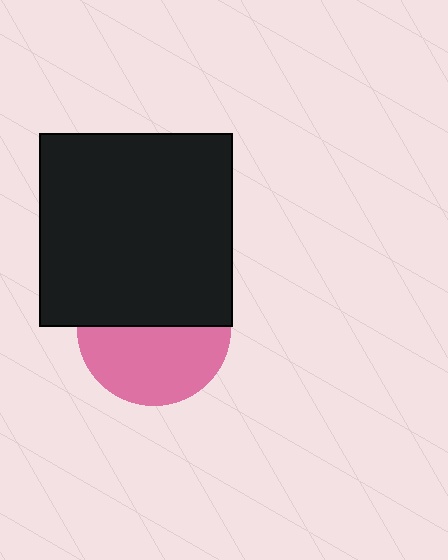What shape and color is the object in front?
The object in front is a black square.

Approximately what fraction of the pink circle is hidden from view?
Roughly 49% of the pink circle is hidden behind the black square.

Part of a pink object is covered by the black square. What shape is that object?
It is a circle.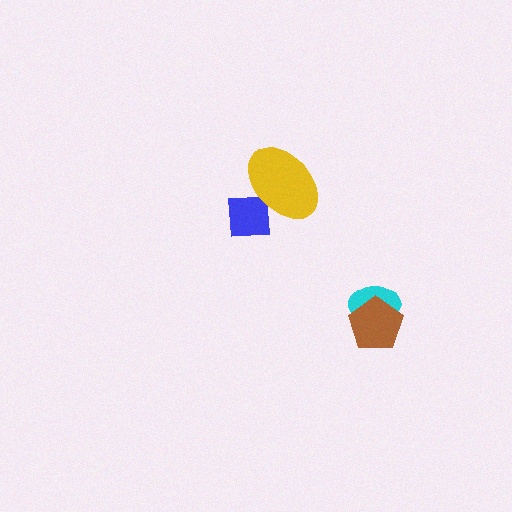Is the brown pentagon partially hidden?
No, no other shape covers it.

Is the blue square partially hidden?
Yes, it is partially covered by another shape.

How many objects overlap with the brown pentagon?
1 object overlaps with the brown pentagon.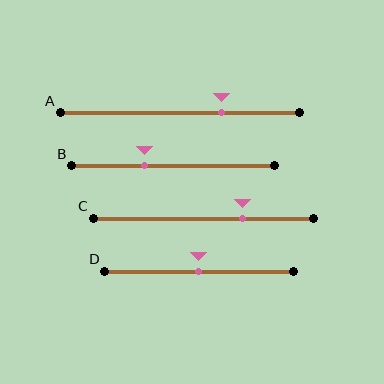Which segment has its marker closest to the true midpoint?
Segment D has its marker closest to the true midpoint.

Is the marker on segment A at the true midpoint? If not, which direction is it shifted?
No, the marker on segment A is shifted to the right by about 18% of the segment length.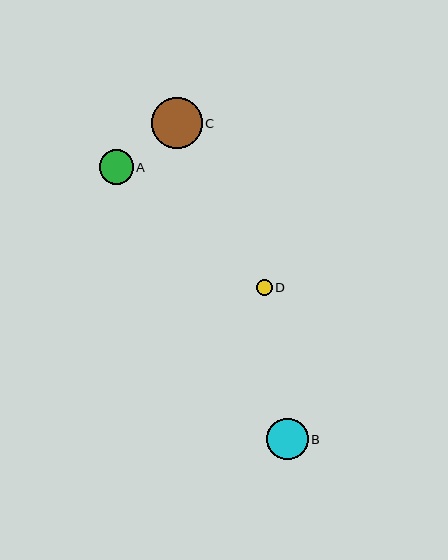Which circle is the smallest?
Circle D is the smallest with a size of approximately 16 pixels.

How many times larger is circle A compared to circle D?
Circle A is approximately 2.2 times the size of circle D.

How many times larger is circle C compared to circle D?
Circle C is approximately 3.2 times the size of circle D.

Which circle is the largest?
Circle C is the largest with a size of approximately 51 pixels.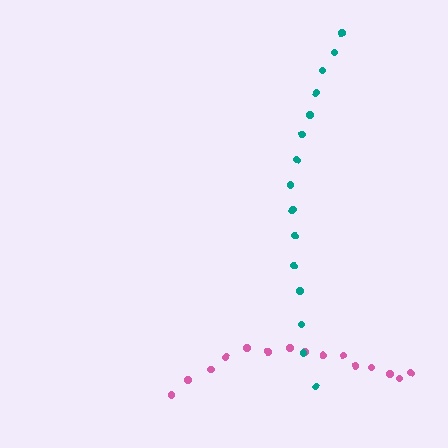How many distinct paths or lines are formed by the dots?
There are 2 distinct paths.